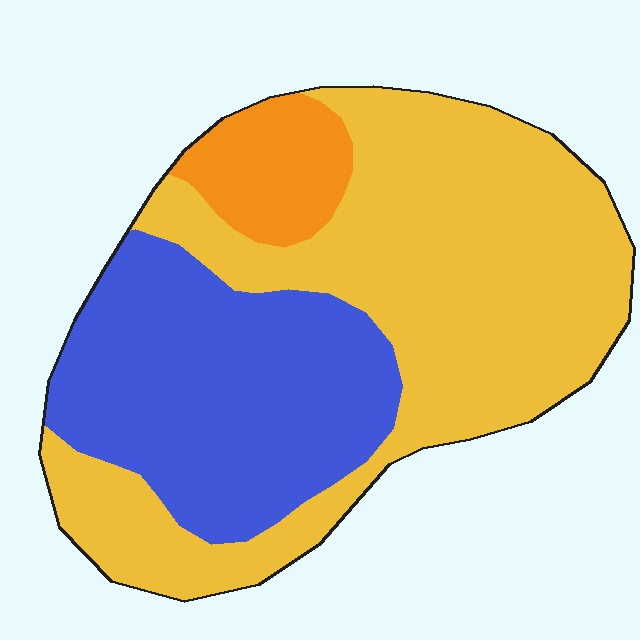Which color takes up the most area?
Yellow, at roughly 55%.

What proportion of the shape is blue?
Blue covers roughly 35% of the shape.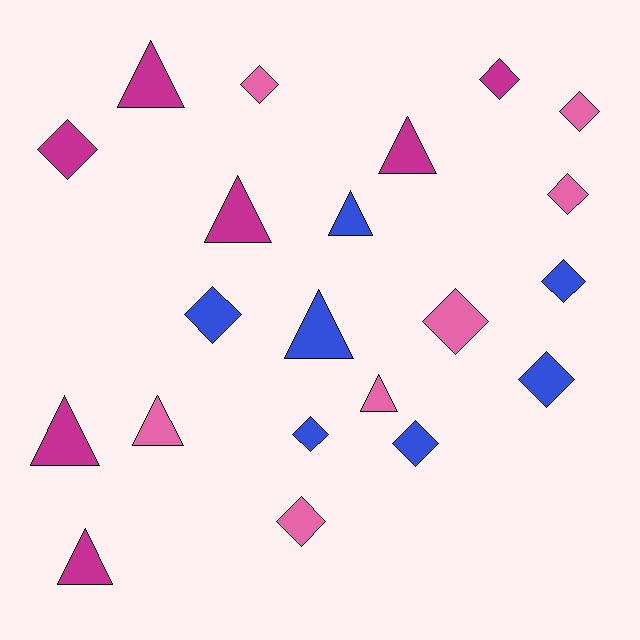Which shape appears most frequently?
Diamond, with 12 objects.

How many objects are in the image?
There are 21 objects.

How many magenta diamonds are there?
There are 2 magenta diamonds.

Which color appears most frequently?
Magenta, with 7 objects.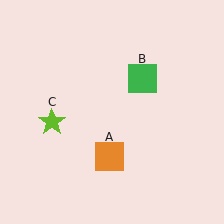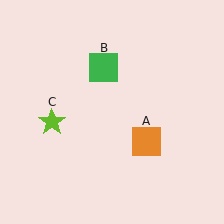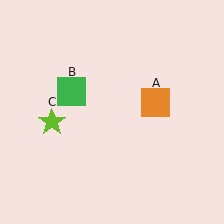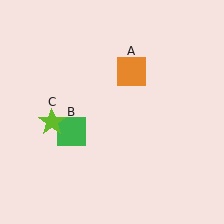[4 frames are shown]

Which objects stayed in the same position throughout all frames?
Lime star (object C) remained stationary.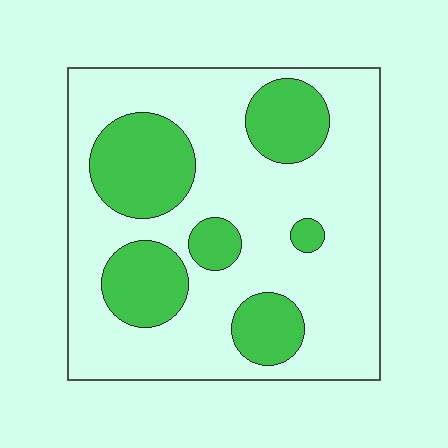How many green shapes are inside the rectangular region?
6.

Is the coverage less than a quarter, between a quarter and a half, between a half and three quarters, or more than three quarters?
Between a quarter and a half.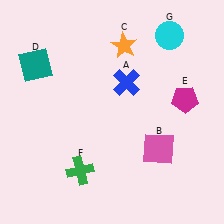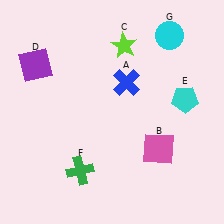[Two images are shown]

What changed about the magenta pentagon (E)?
In Image 1, E is magenta. In Image 2, it changed to cyan.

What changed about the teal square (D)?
In Image 1, D is teal. In Image 2, it changed to purple.